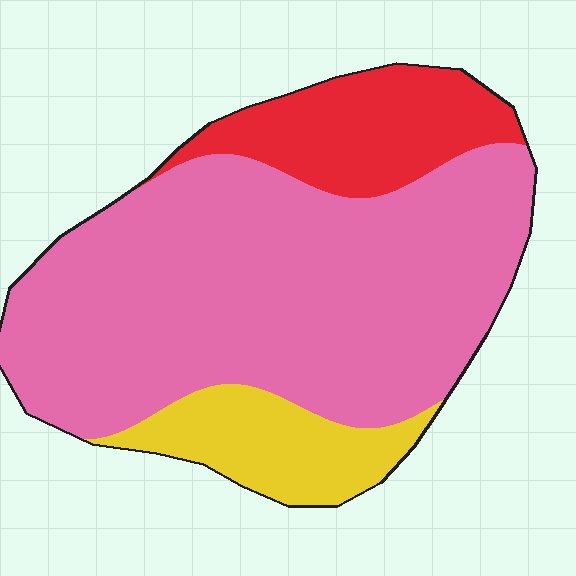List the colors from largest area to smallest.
From largest to smallest: pink, red, yellow.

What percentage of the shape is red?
Red covers about 15% of the shape.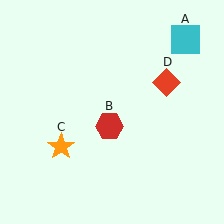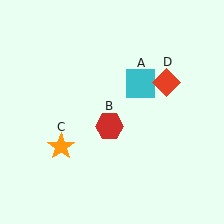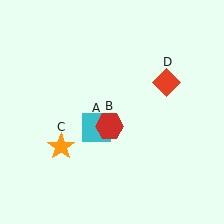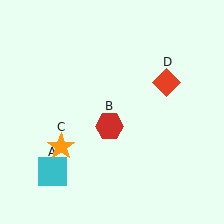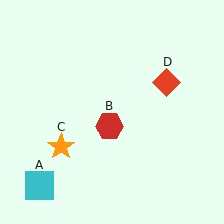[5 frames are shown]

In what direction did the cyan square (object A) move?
The cyan square (object A) moved down and to the left.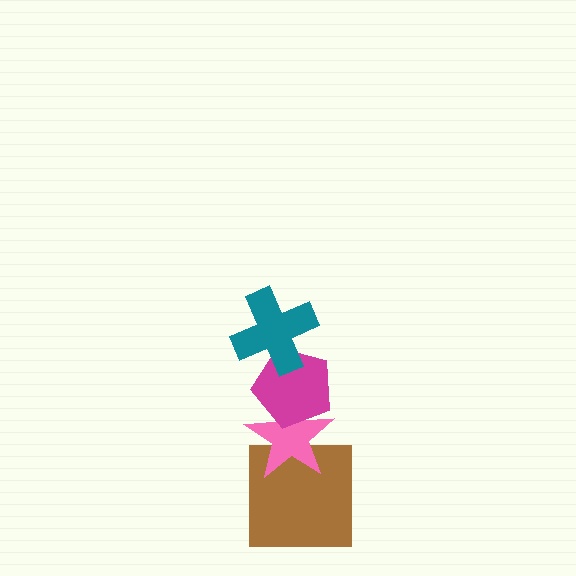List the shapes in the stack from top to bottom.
From top to bottom: the teal cross, the magenta pentagon, the pink star, the brown square.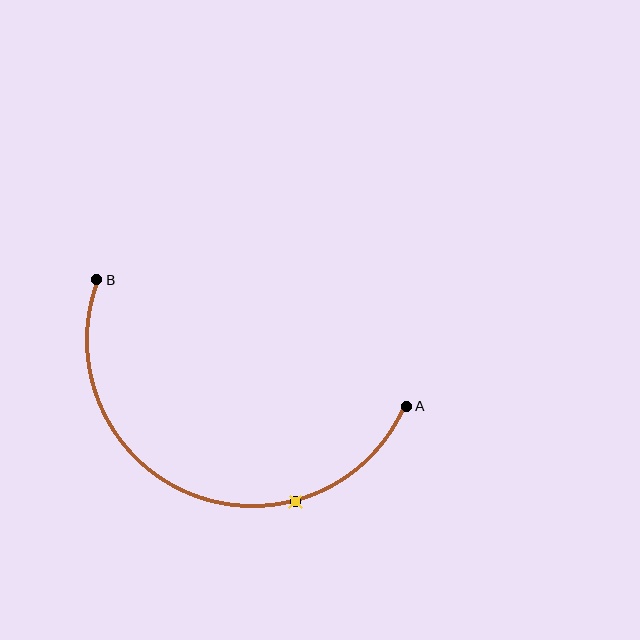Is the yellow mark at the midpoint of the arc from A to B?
No. The yellow mark lies on the arc but is closer to endpoint A. The arc midpoint would be at the point on the curve equidistant along the arc from both A and B.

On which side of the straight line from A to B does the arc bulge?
The arc bulges below the straight line connecting A and B.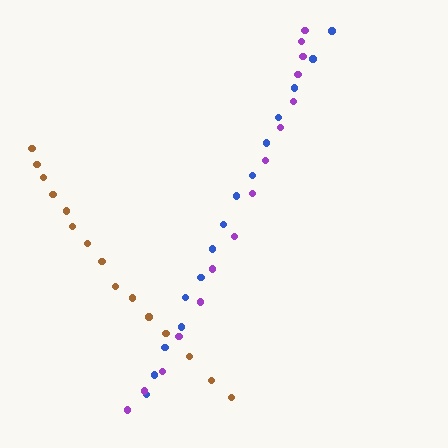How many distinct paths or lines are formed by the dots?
There are 3 distinct paths.